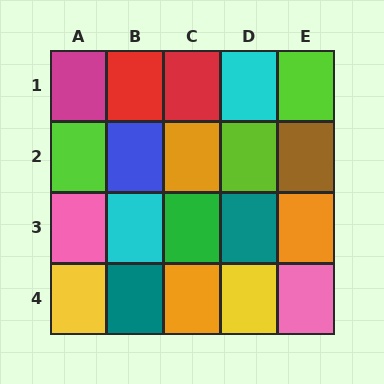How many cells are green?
1 cell is green.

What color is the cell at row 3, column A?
Pink.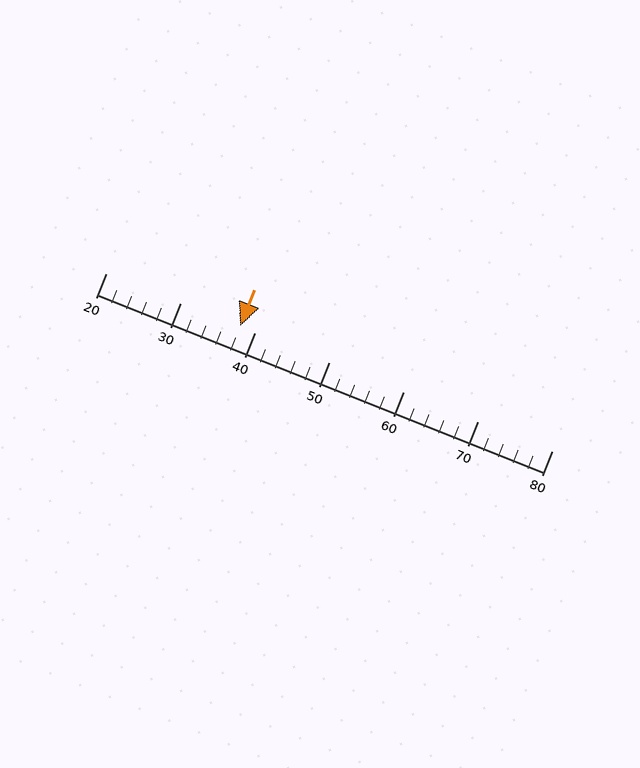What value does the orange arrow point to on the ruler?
The orange arrow points to approximately 38.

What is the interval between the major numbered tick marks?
The major tick marks are spaced 10 units apart.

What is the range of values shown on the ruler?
The ruler shows values from 20 to 80.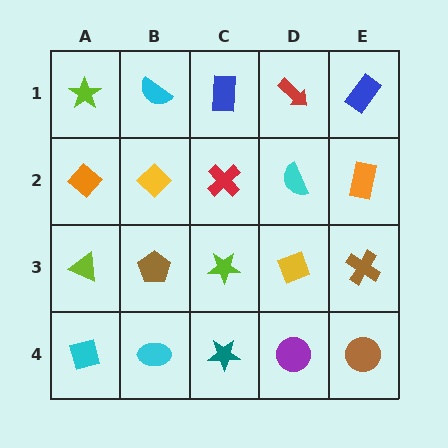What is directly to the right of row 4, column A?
A cyan ellipse.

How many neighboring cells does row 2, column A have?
3.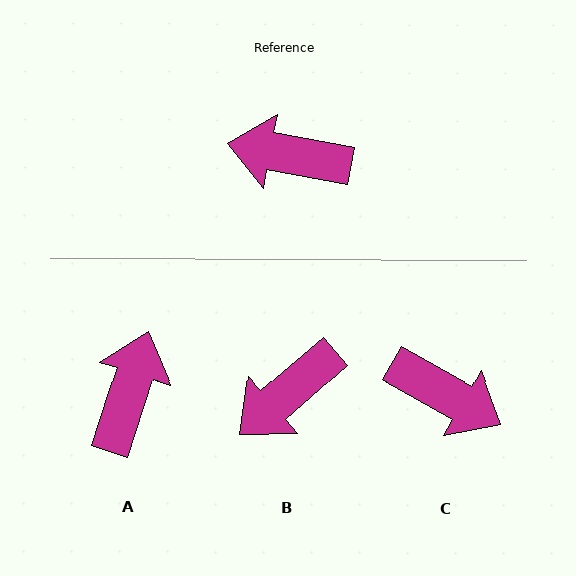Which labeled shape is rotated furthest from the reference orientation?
C, about 161 degrees away.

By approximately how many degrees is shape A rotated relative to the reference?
Approximately 97 degrees clockwise.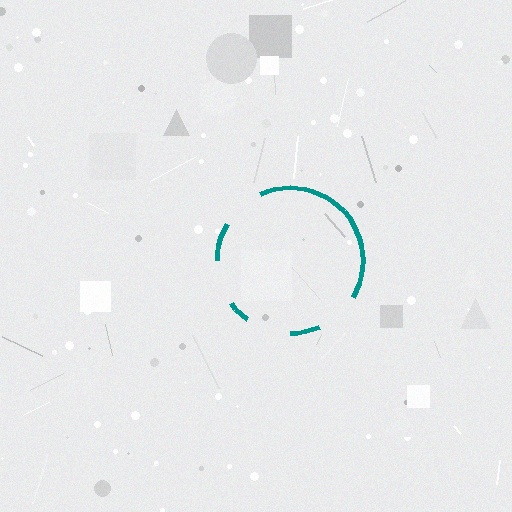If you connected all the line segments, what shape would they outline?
They would outline a circle.